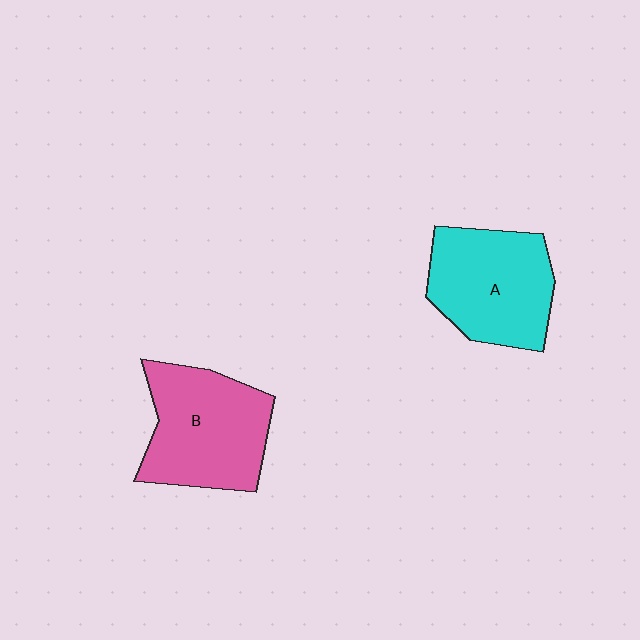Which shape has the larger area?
Shape B (pink).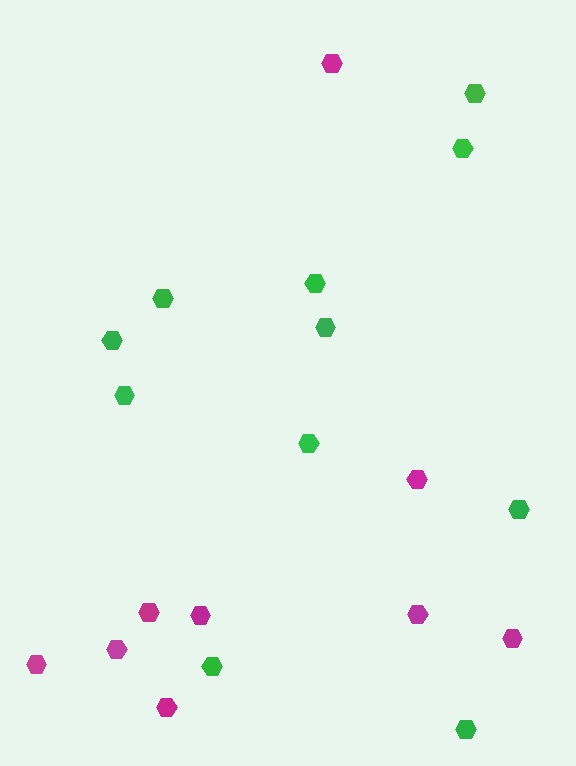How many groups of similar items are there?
There are 2 groups: one group of magenta hexagons (9) and one group of green hexagons (11).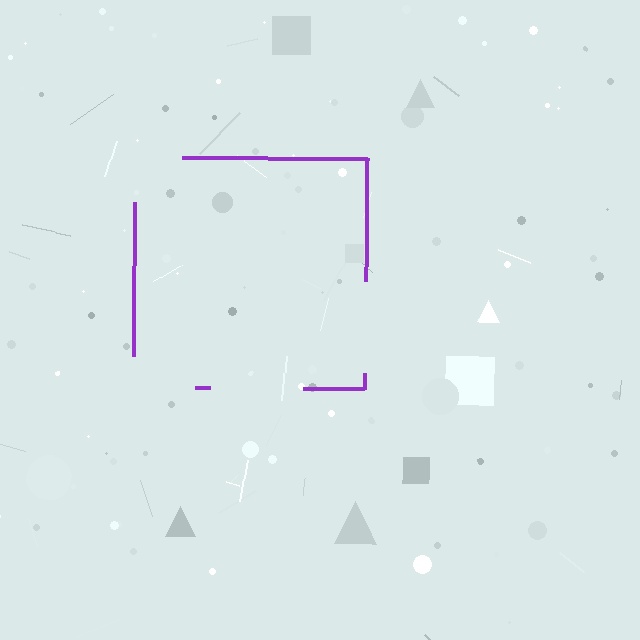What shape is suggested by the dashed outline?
The dashed outline suggests a square.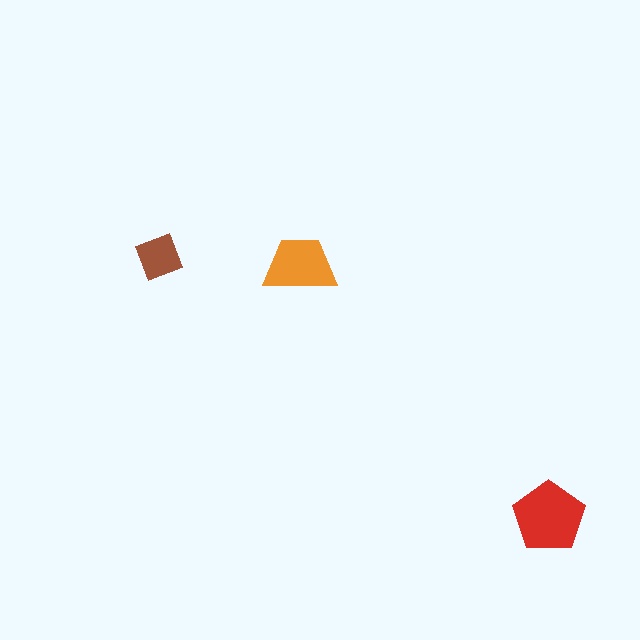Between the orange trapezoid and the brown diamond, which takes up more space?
The orange trapezoid.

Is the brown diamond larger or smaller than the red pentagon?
Smaller.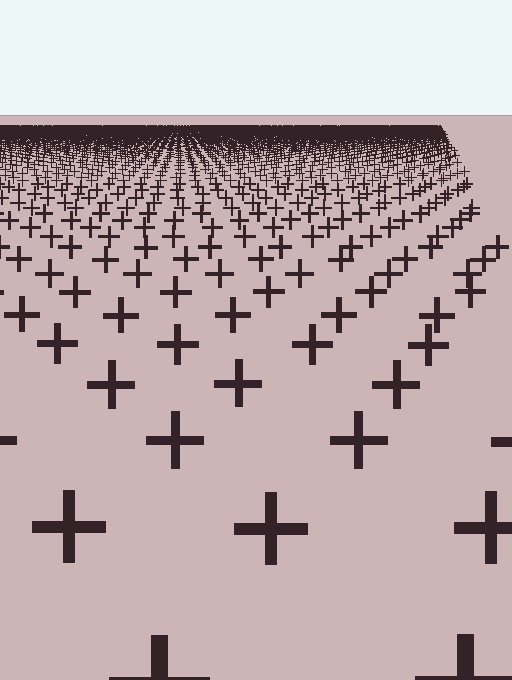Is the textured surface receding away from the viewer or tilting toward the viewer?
The surface is receding away from the viewer. Texture elements get smaller and denser toward the top.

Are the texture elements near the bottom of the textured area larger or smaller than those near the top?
Larger. Near the bottom, elements are closer to the viewer and appear at a bigger on-screen size.